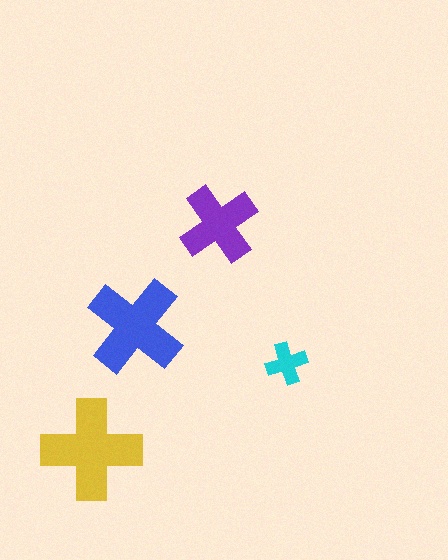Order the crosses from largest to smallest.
the yellow one, the blue one, the purple one, the cyan one.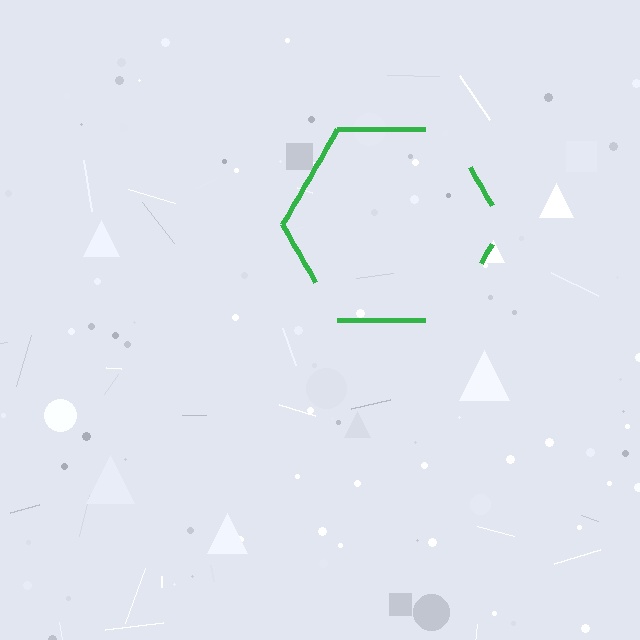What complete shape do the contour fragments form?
The contour fragments form a hexagon.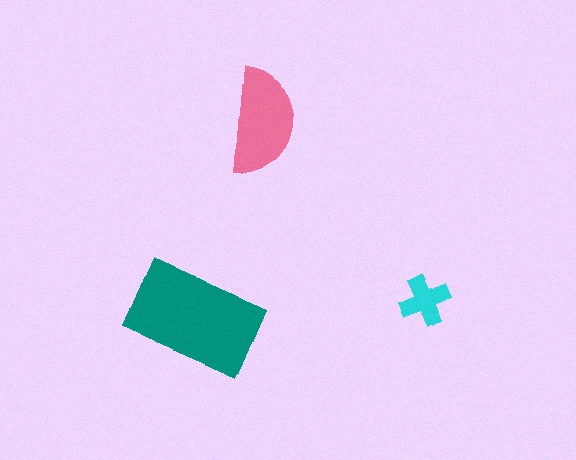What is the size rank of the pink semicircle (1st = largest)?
2nd.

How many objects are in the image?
There are 3 objects in the image.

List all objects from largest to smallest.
The teal rectangle, the pink semicircle, the cyan cross.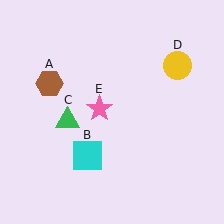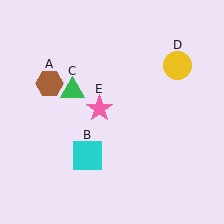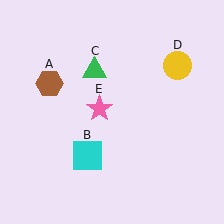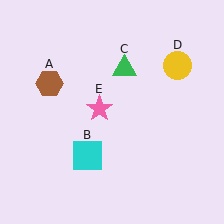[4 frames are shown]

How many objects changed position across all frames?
1 object changed position: green triangle (object C).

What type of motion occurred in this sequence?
The green triangle (object C) rotated clockwise around the center of the scene.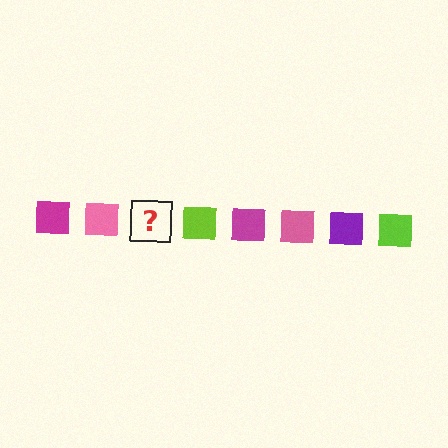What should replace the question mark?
The question mark should be replaced with a purple square.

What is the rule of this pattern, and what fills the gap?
The rule is that the pattern cycles through magenta, pink, purple, lime squares. The gap should be filled with a purple square.